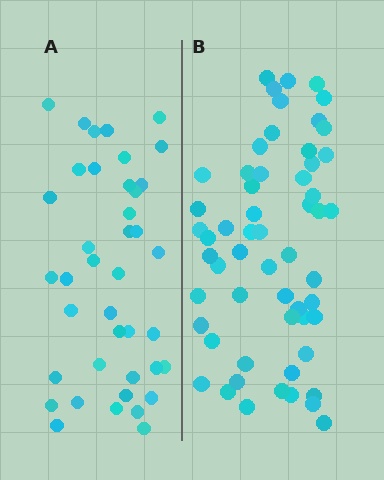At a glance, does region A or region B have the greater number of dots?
Region B (the right region) has more dots.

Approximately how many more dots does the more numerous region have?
Region B has approximately 15 more dots than region A.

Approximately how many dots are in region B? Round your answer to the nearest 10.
About 60 dots. (The exact count is 57, which rounds to 60.)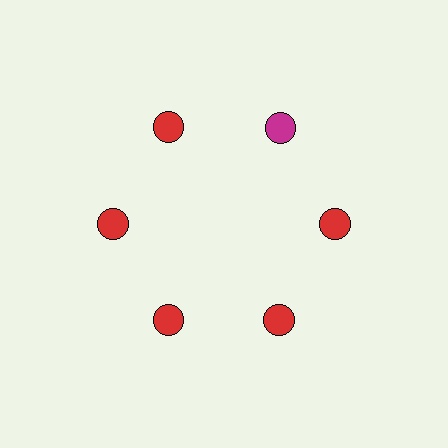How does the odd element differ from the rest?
It has a different color: magenta instead of red.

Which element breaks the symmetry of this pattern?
The magenta circle at roughly the 1 o'clock position breaks the symmetry. All other shapes are red circles.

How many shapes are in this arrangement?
There are 6 shapes arranged in a ring pattern.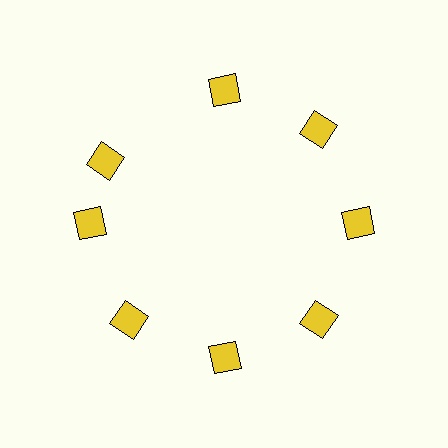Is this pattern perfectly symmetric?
No. The 8 yellow diamonds are arranged in a ring, but one element near the 10 o'clock position is rotated out of alignment along the ring, breaking the 8-fold rotational symmetry.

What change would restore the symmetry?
The symmetry would be restored by rotating it back into even spacing with its neighbors so that all 8 diamonds sit at equal angles and equal distance from the center.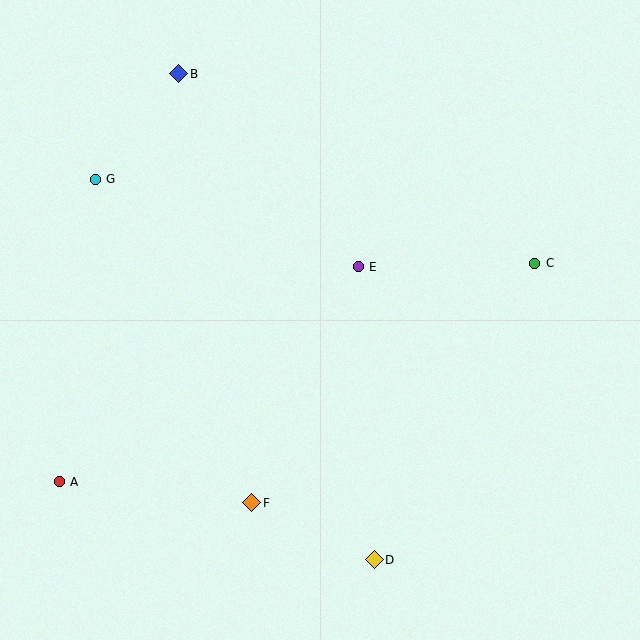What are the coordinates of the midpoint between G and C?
The midpoint between G and C is at (315, 221).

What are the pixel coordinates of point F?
Point F is at (252, 503).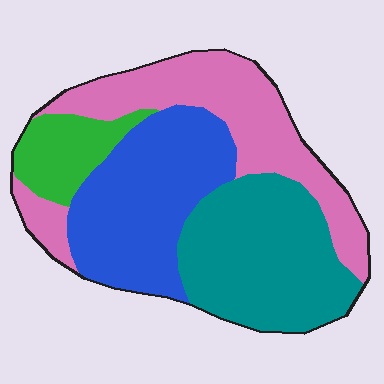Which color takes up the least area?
Green, at roughly 10%.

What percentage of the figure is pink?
Pink takes up about one third (1/3) of the figure.